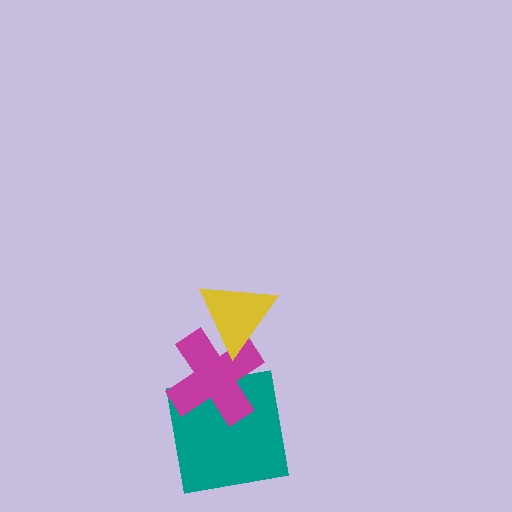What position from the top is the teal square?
The teal square is 3rd from the top.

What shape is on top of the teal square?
The magenta cross is on top of the teal square.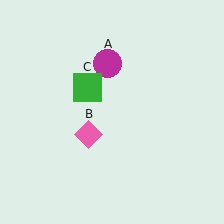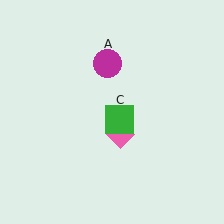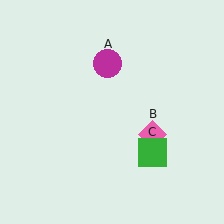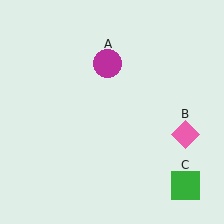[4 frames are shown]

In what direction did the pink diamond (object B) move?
The pink diamond (object B) moved right.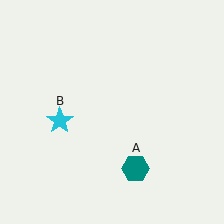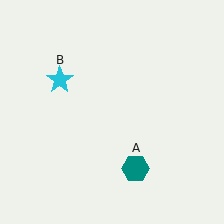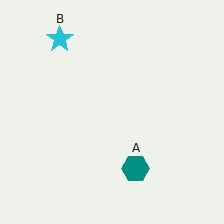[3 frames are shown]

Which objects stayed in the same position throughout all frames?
Teal hexagon (object A) remained stationary.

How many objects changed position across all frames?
1 object changed position: cyan star (object B).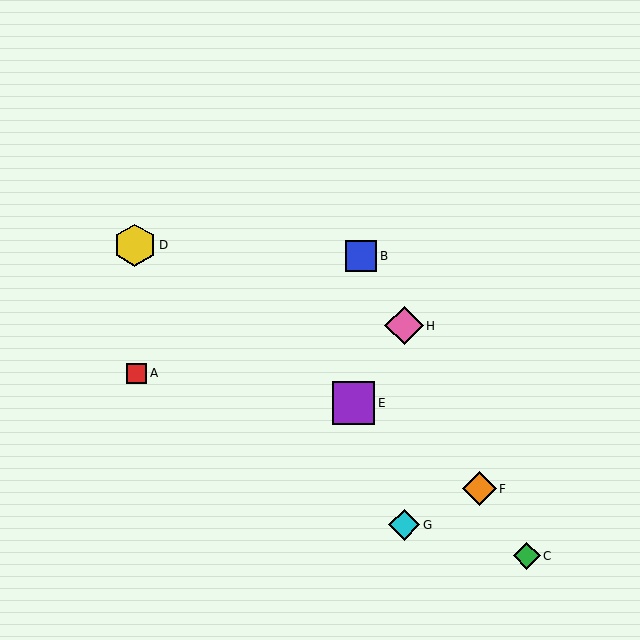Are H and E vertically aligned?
No, H is at x≈404 and E is at x≈353.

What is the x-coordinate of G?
Object G is at x≈404.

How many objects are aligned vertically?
2 objects (G, H) are aligned vertically.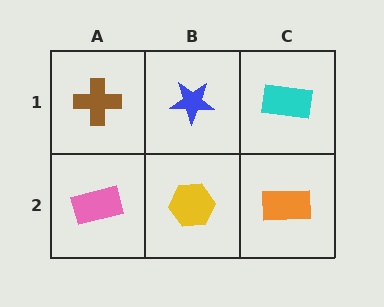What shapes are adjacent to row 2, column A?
A brown cross (row 1, column A), a yellow hexagon (row 2, column B).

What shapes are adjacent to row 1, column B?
A yellow hexagon (row 2, column B), a brown cross (row 1, column A), a cyan rectangle (row 1, column C).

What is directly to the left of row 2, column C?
A yellow hexagon.